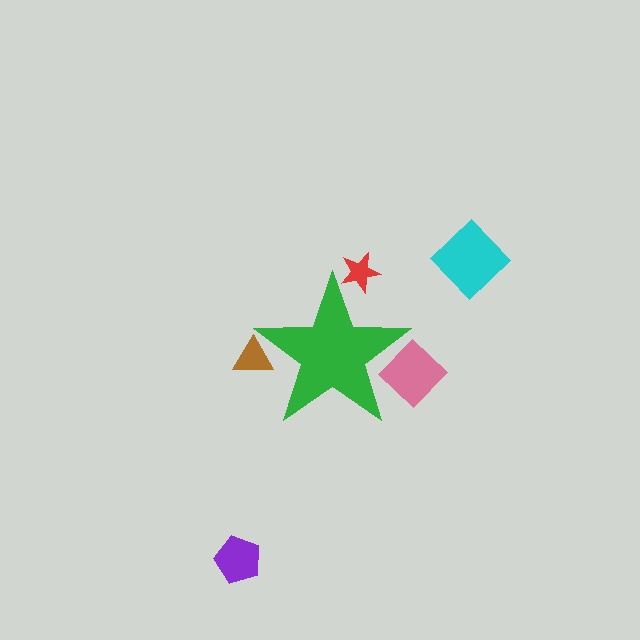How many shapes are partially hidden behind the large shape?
3 shapes are partially hidden.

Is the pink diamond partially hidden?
Yes, the pink diamond is partially hidden behind the green star.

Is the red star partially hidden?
Yes, the red star is partially hidden behind the green star.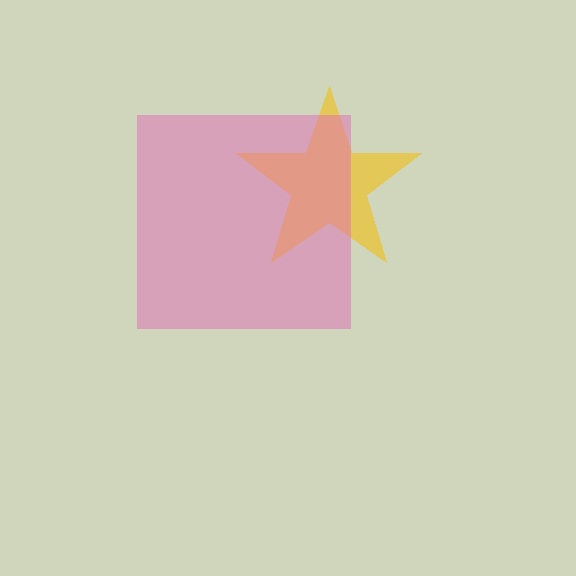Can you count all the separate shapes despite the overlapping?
Yes, there are 2 separate shapes.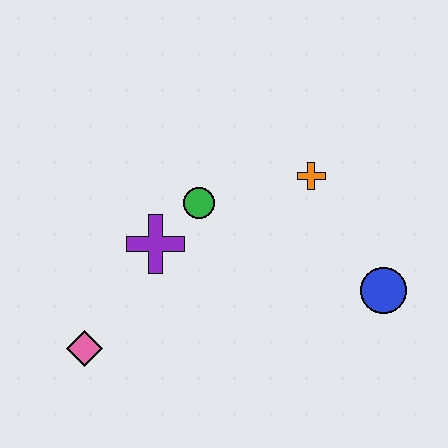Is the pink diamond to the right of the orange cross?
No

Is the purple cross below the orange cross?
Yes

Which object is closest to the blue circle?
The orange cross is closest to the blue circle.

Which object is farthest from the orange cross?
The pink diamond is farthest from the orange cross.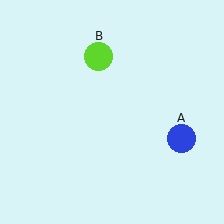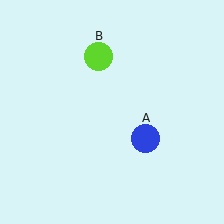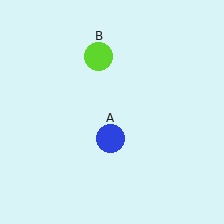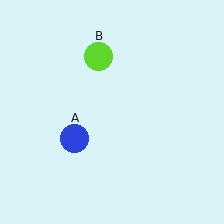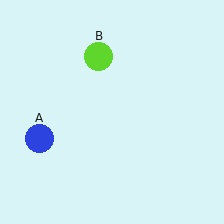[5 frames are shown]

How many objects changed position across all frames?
1 object changed position: blue circle (object A).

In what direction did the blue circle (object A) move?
The blue circle (object A) moved left.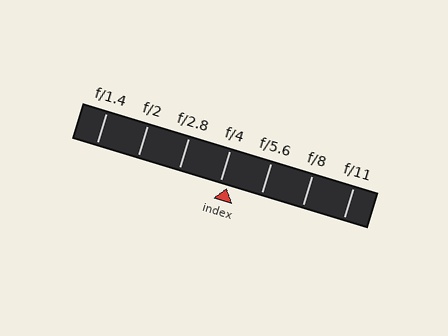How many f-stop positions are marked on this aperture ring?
There are 7 f-stop positions marked.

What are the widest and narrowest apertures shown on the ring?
The widest aperture shown is f/1.4 and the narrowest is f/11.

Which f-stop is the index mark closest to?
The index mark is closest to f/4.